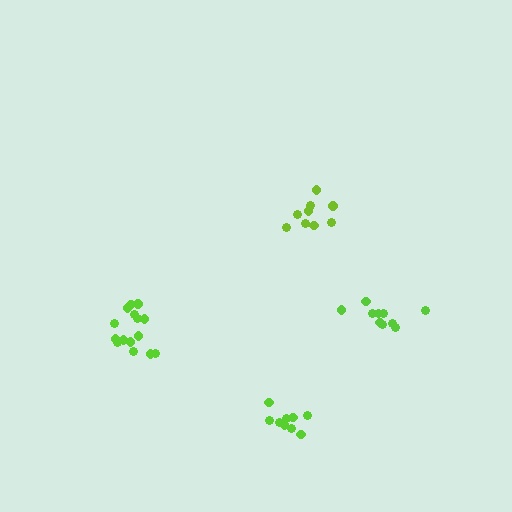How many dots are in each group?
Group 1: 10 dots, Group 2: 15 dots, Group 3: 9 dots, Group 4: 9 dots (43 total).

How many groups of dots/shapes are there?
There are 4 groups.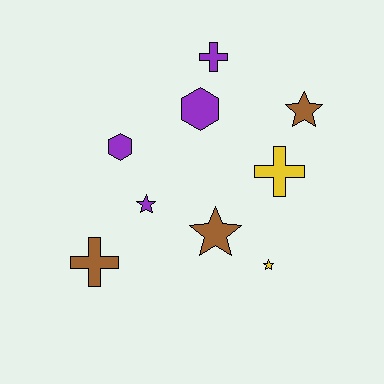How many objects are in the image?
There are 9 objects.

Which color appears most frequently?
Purple, with 4 objects.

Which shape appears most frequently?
Star, with 4 objects.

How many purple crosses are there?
There is 1 purple cross.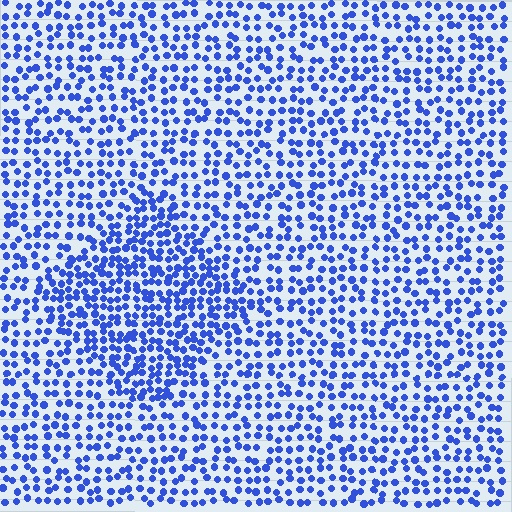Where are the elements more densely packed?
The elements are more densely packed inside the diamond boundary.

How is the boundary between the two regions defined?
The boundary is defined by a change in element density (approximately 1.6x ratio). All elements are the same color, size, and shape.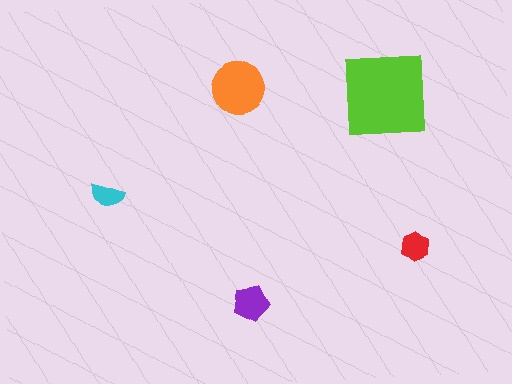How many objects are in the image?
There are 5 objects in the image.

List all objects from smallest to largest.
The cyan semicircle, the red hexagon, the purple pentagon, the orange circle, the lime square.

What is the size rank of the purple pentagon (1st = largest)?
3rd.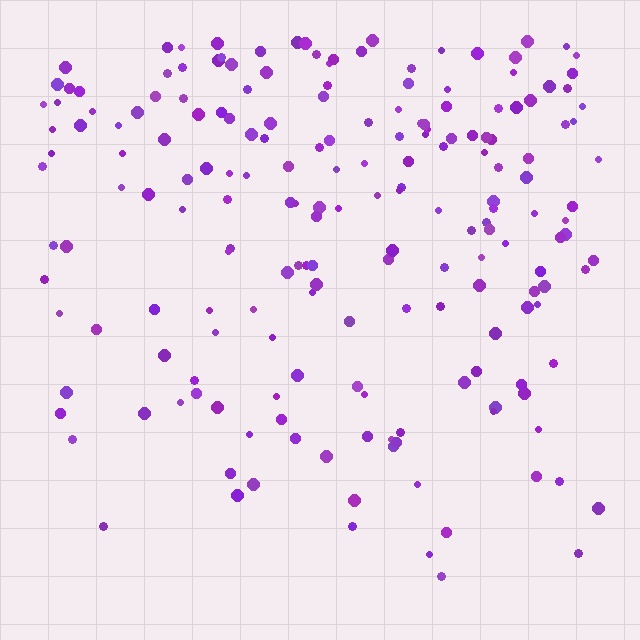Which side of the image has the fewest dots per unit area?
The bottom.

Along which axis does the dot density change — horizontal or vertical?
Vertical.